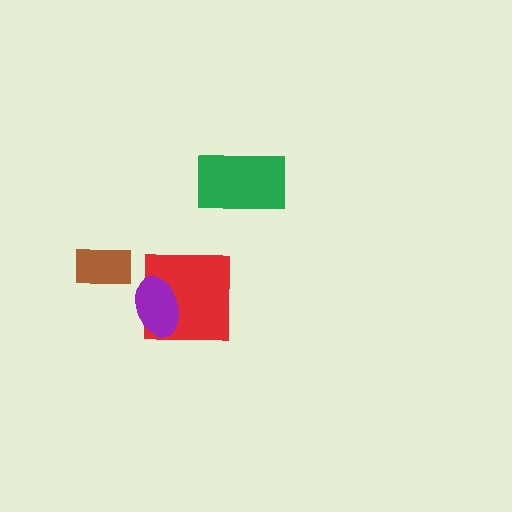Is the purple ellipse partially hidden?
No, no other shape covers it.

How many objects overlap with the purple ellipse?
1 object overlaps with the purple ellipse.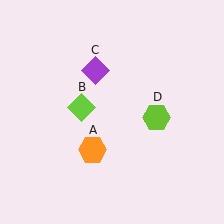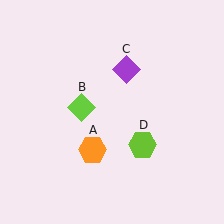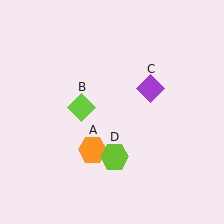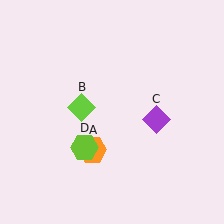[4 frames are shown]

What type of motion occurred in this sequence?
The purple diamond (object C), lime hexagon (object D) rotated clockwise around the center of the scene.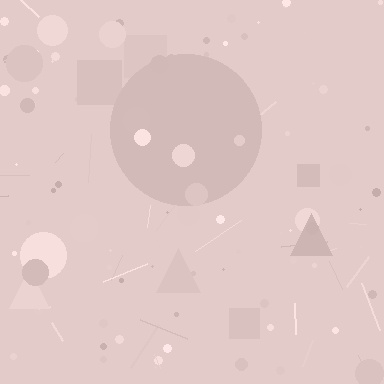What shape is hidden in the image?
A circle is hidden in the image.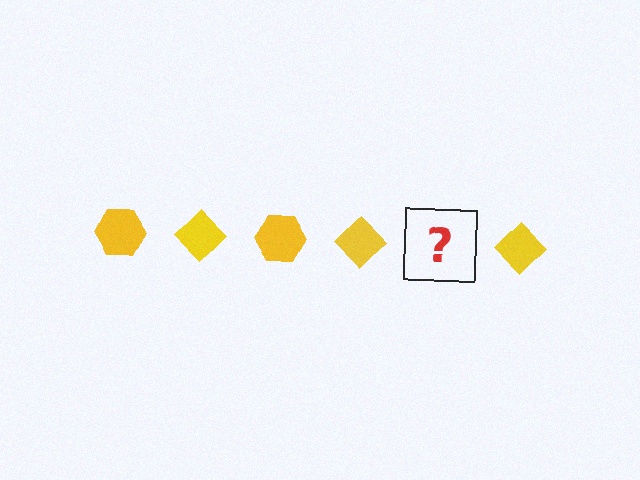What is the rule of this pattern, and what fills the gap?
The rule is that the pattern cycles through hexagon, diamond shapes in yellow. The gap should be filled with a yellow hexagon.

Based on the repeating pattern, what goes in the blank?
The blank should be a yellow hexagon.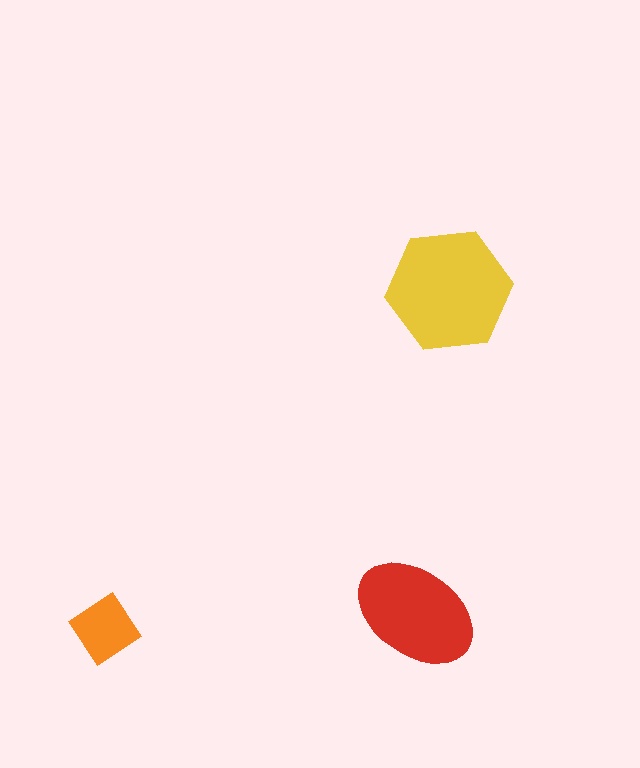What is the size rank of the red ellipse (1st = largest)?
2nd.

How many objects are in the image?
There are 3 objects in the image.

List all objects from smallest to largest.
The orange diamond, the red ellipse, the yellow hexagon.